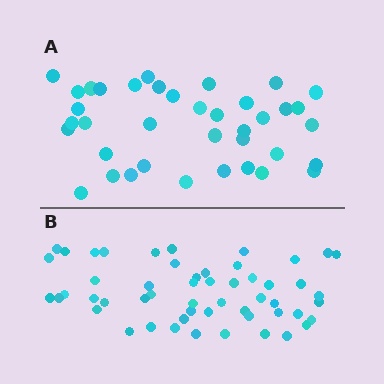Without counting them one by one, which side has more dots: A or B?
Region B (the bottom region) has more dots.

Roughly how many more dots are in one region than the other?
Region B has approximately 15 more dots than region A.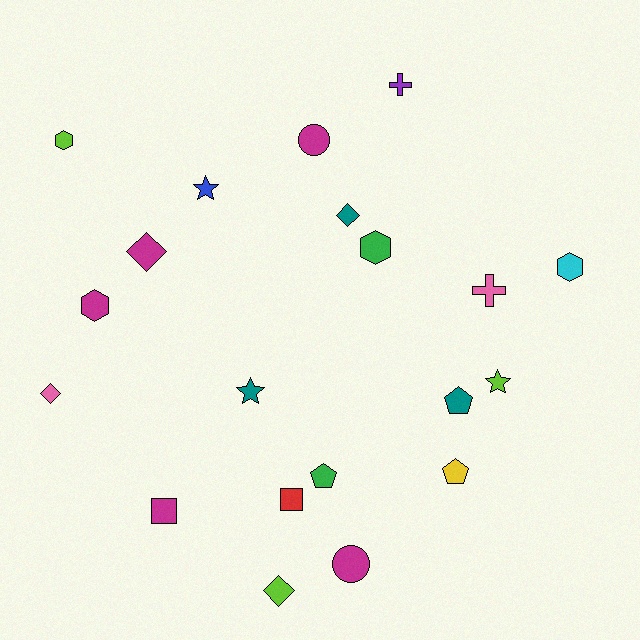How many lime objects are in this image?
There are 3 lime objects.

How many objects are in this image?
There are 20 objects.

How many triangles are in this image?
There are no triangles.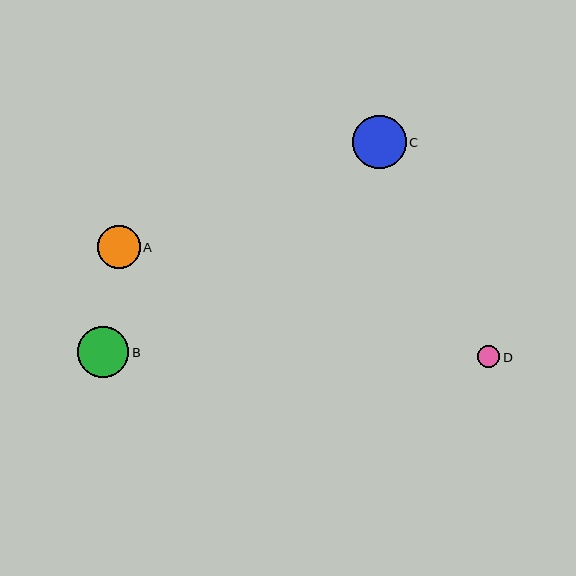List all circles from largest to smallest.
From largest to smallest: C, B, A, D.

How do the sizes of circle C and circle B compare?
Circle C and circle B are approximately the same size.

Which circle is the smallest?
Circle D is the smallest with a size of approximately 22 pixels.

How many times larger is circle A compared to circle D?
Circle A is approximately 1.9 times the size of circle D.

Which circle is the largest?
Circle C is the largest with a size of approximately 54 pixels.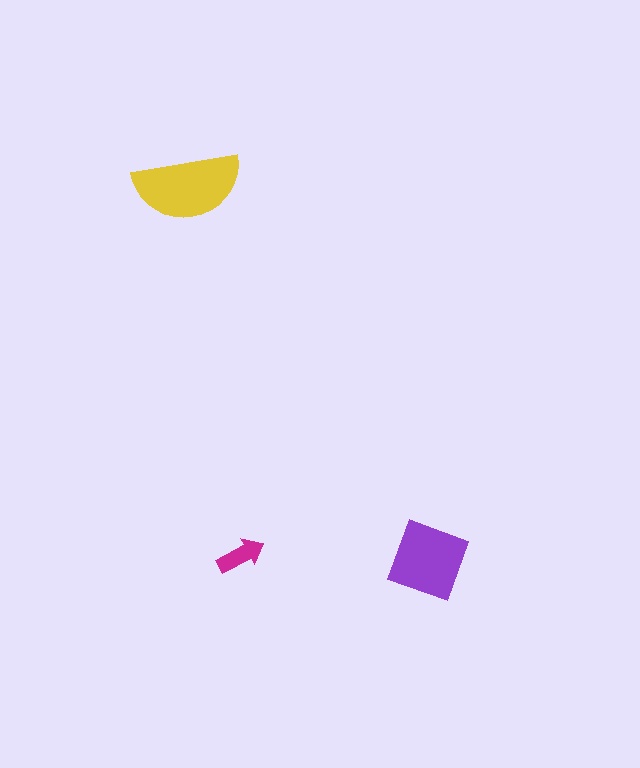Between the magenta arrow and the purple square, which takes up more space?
The purple square.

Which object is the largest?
The yellow semicircle.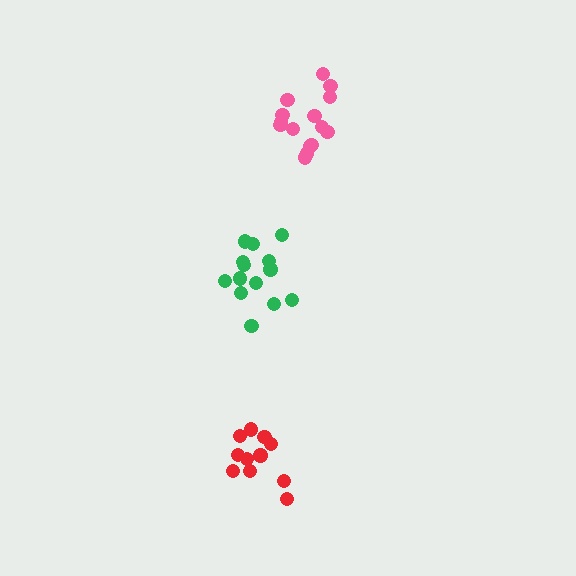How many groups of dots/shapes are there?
There are 3 groups.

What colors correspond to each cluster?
The clusters are colored: green, red, pink.